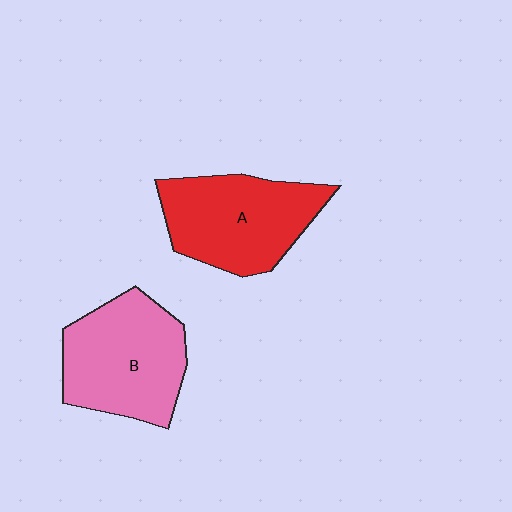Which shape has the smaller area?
Shape A (red).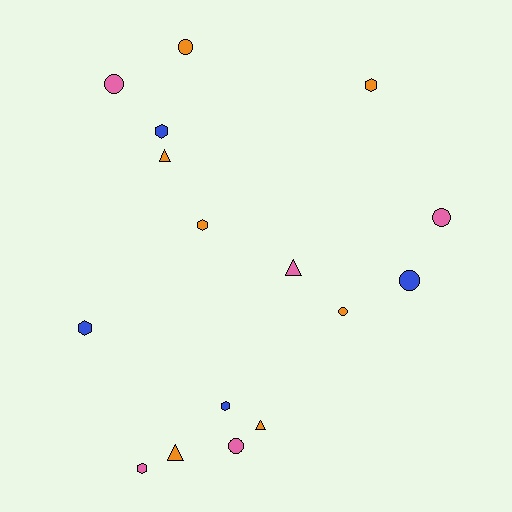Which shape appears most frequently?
Hexagon, with 6 objects.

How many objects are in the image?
There are 16 objects.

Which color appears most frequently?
Orange, with 7 objects.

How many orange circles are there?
There are 2 orange circles.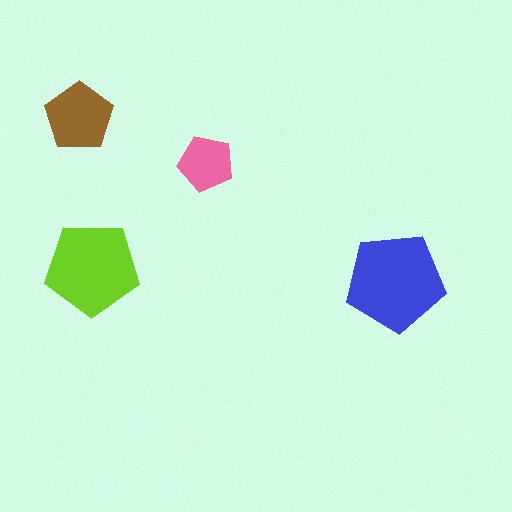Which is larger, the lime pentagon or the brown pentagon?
The lime one.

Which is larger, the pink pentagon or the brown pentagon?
The brown one.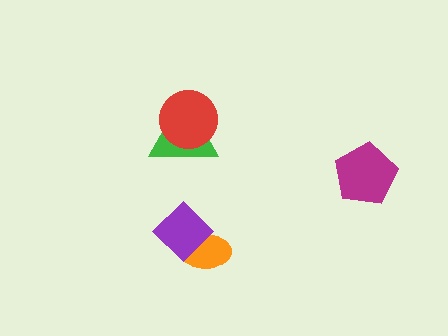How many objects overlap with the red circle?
1 object overlaps with the red circle.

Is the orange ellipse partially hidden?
Yes, it is partially covered by another shape.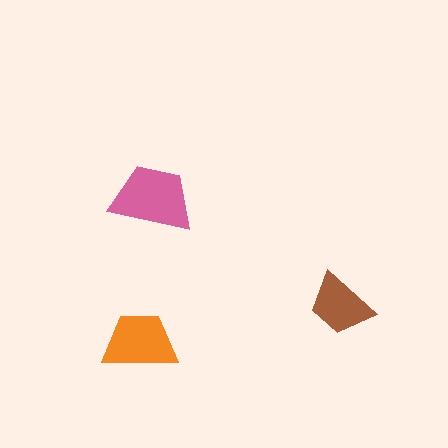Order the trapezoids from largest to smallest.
the pink one, the orange one, the brown one.